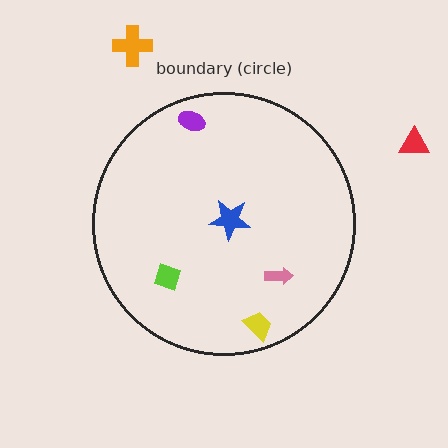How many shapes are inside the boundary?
5 inside, 2 outside.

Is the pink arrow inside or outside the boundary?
Inside.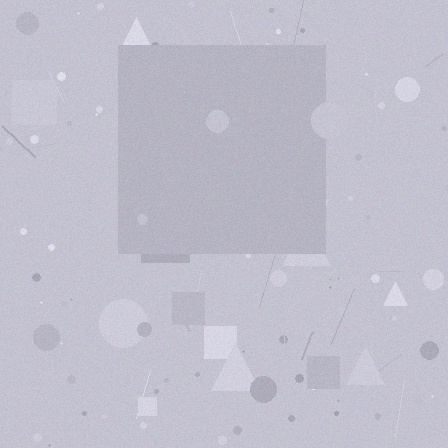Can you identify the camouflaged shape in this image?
The camouflaged shape is a square.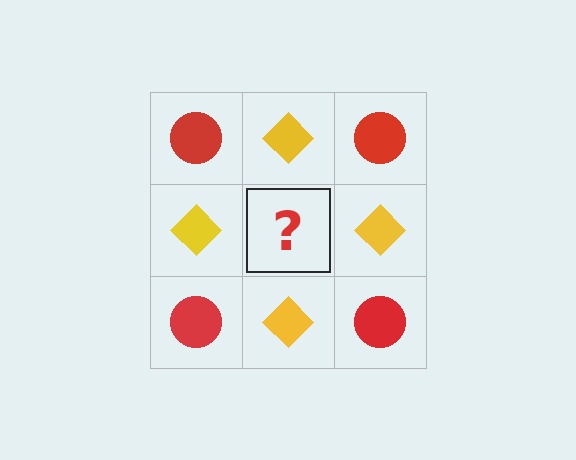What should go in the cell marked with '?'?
The missing cell should contain a red circle.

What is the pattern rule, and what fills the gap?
The rule is that it alternates red circle and yellow diamond in a checkerboard pattern. The gap should be filled with a red circle.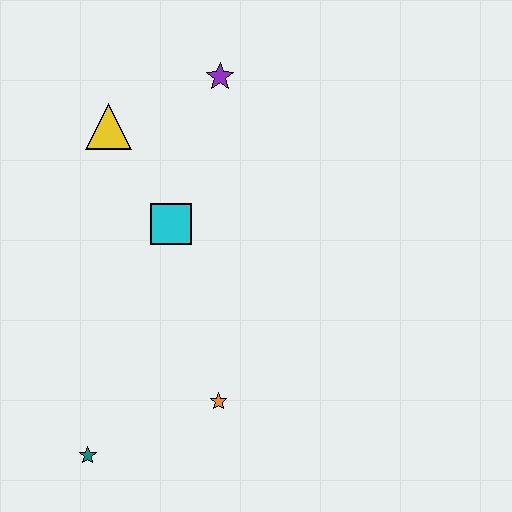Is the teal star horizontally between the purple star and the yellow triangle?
No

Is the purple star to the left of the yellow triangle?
No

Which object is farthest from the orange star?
The purple star is farthest from the orange star.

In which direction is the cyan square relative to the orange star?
The cyan square is above the orange star.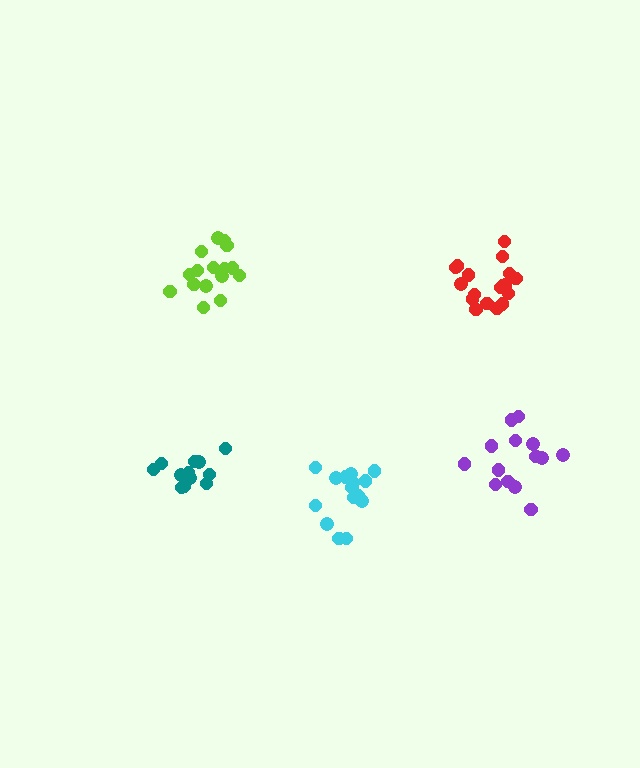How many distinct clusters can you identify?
There are 5 distinct clusters.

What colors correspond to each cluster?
The clusters are colored: lime, red, teal, cyan, purple.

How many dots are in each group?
Group 1: 16 dots, Group 2: 18 dots, Group 3: 12 dots, Group 4: 15 dots, Group 5: 14 dots (75 total).